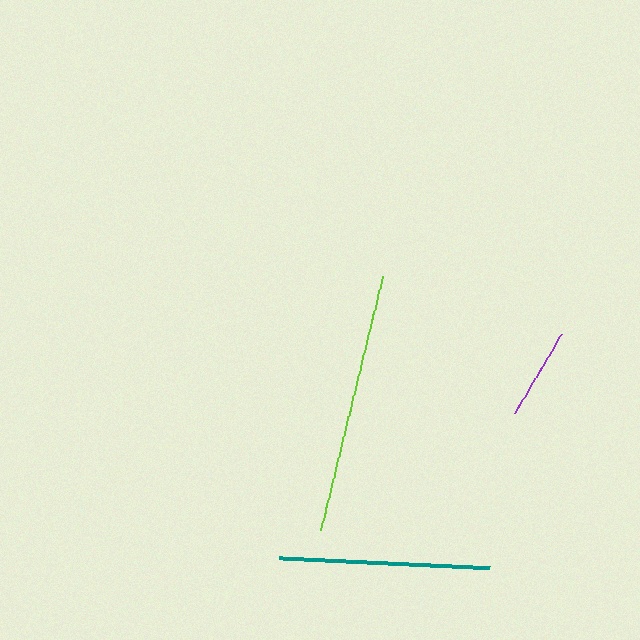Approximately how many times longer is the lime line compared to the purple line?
The lime line is approximately 2.8 times the length of the purple line.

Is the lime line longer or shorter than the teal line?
The lime line is longer than the teal line.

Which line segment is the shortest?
The purple line is the shortest at approximately 92 pixels.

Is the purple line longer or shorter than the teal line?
The teal line is longer than the purple line.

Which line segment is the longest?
The lime line is the longest at approximately 262 pixels.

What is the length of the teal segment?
The teal segment is approximately 212 pixels long.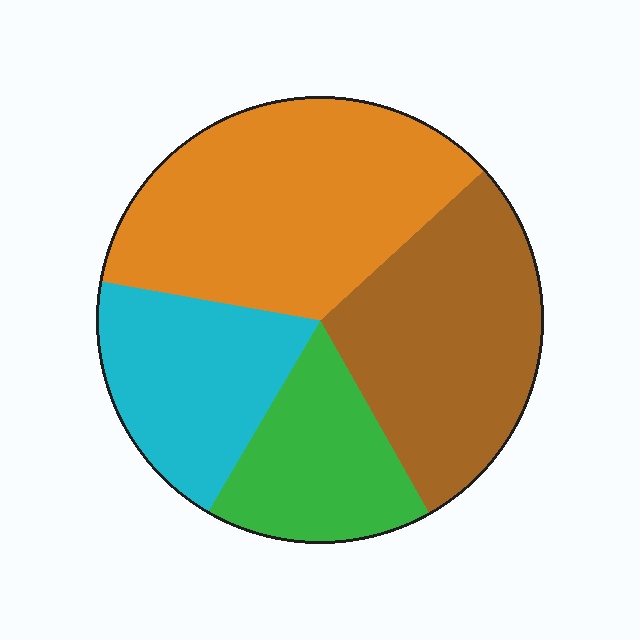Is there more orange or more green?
Orange.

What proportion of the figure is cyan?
Cyan takes up about one fifth (1/5) of the figure.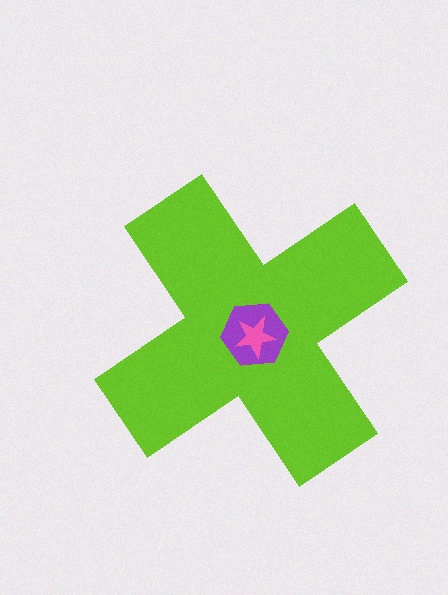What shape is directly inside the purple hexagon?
The pink star.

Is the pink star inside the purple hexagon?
Yes.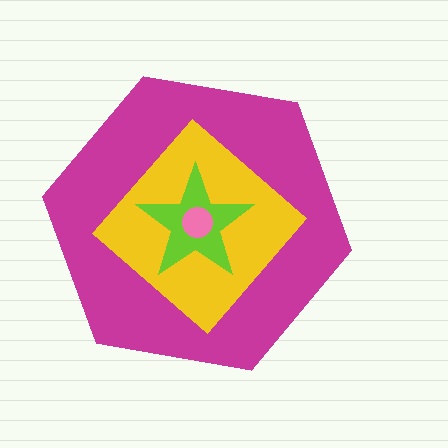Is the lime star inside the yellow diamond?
Yes.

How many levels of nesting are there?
4.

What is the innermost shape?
The pink circle.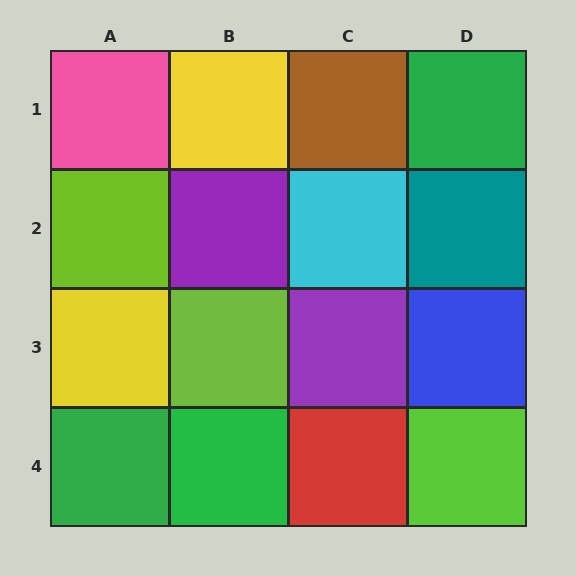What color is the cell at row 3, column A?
Yellow.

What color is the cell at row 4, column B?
Green.